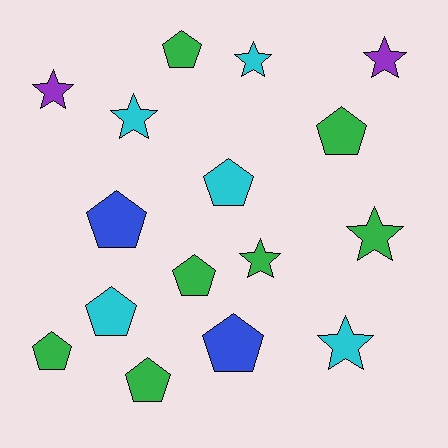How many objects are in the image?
There are 16 objects.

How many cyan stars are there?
There are 3 cyan stars.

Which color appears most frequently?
Green, with 7 objects.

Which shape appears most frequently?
Pentagon, with 9 objects.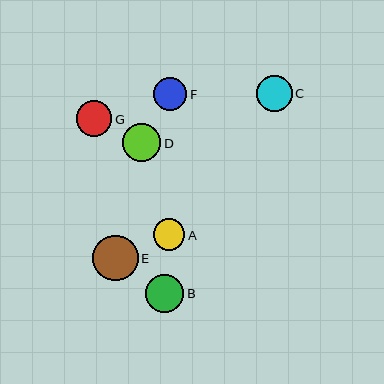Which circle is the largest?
Circle E is the largest with a size of approximately 46 pixels.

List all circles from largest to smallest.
From largest to smallest: E, B, D, C, G, F, A.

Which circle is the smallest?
Circle A is the smallest with a size of approximately 32 pixels.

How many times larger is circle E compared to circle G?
Circle E is approximately 1.3 times the size of circle G.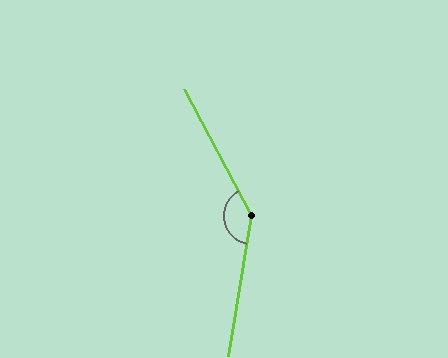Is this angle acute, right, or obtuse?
It is obtuse.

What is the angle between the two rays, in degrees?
Approximately 143 degrees.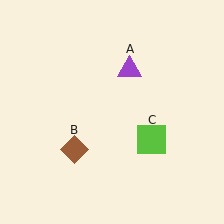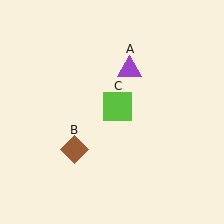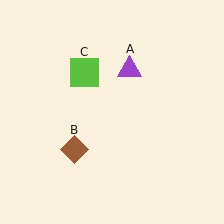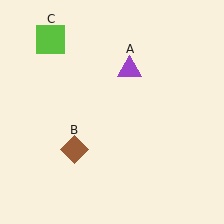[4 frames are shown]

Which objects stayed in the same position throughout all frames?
Purple triangle (object A) and brown diamond (object B) remained stationary.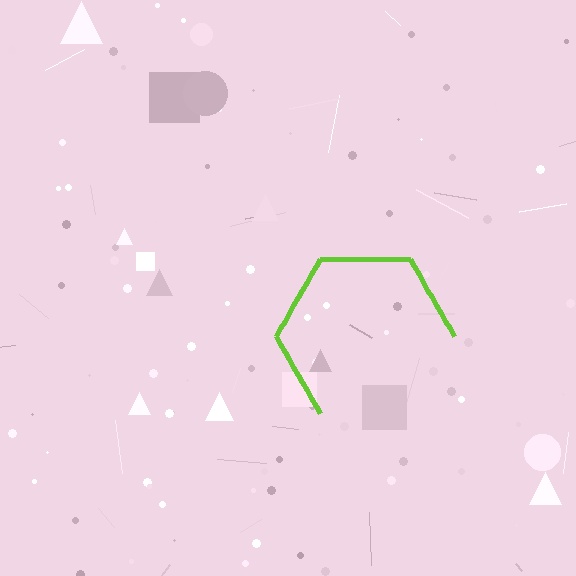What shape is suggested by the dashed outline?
The dashed outline suggests a hexagon.